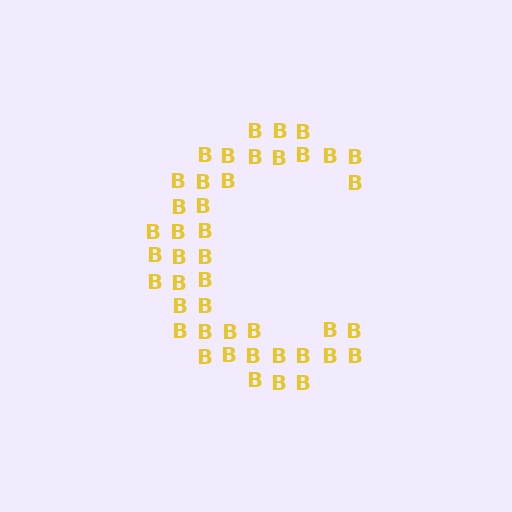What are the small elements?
The small elements are letter B's.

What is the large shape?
The large shape is the letter C.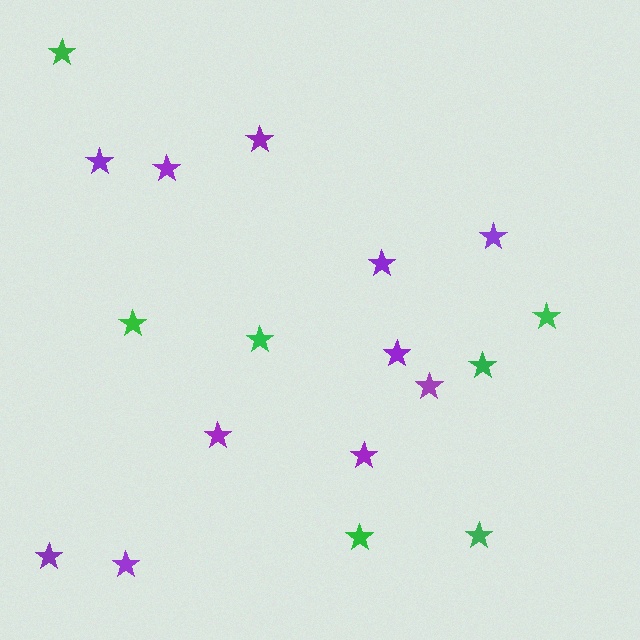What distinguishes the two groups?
There are 2 groups: one group of purple stars (11) and one group of green stars (7).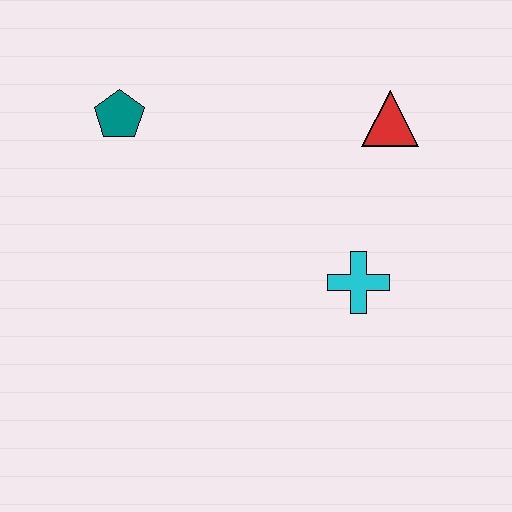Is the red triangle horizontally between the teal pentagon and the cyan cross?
No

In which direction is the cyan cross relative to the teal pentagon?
The cyan cross is to the right of the teal pentagon.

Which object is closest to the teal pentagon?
The red triangle is closest to the teal pentagon.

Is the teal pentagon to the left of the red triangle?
Yes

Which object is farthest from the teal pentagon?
The cyan cross is farthest from the teal pentagon.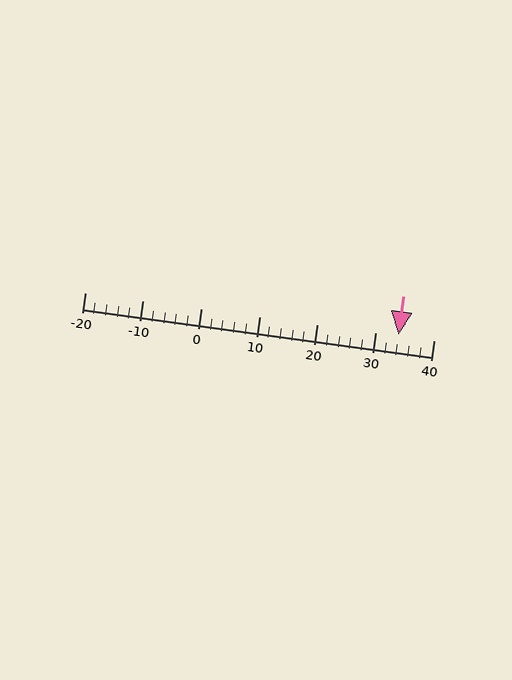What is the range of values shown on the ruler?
The ruler shows values from -20 to 40.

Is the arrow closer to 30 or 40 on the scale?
The arrow is closer to 30.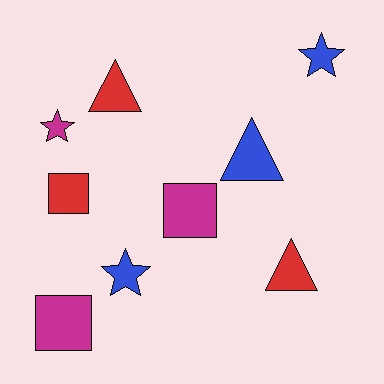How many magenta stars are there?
There is 1 magenta star.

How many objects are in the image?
There are 9 objects.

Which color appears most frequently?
Magenta, with 3 objects.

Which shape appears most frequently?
Triangle, with 3 objects.